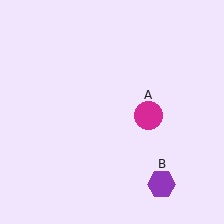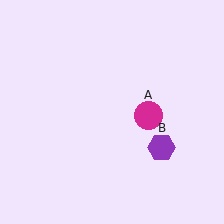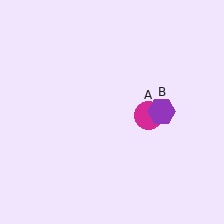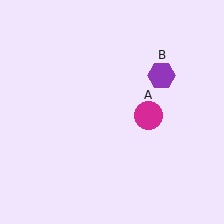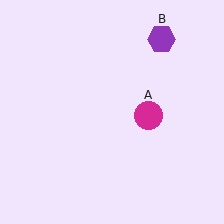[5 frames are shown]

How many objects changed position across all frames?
1 object changed position: purple hexagon (object B).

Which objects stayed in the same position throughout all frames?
Magenta circle (object A) remained stationary.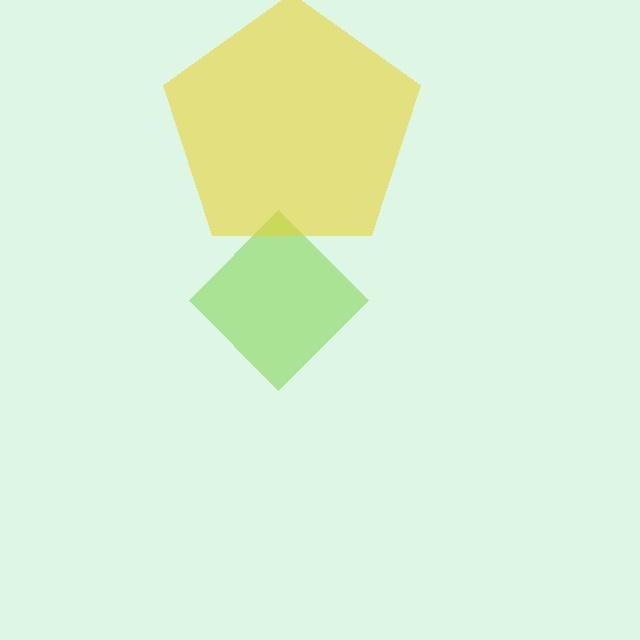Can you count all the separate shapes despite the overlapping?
Yes, there are 2 separate shapes.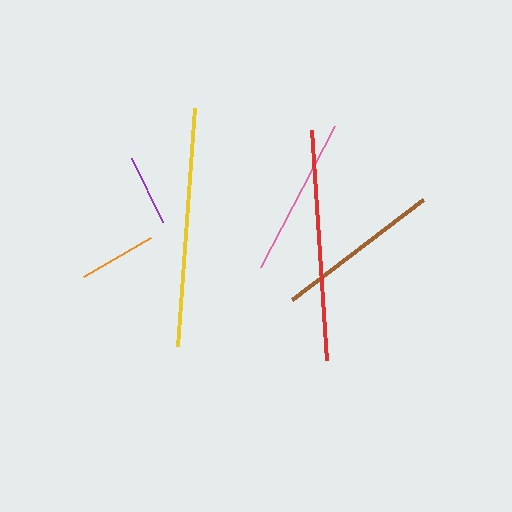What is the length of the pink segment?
The pink segment is approximately 160 pixels long.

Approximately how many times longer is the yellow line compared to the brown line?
The yellow line is approximately 1.4 times the length of the brown line.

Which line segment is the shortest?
The purple line is the shortest at approximately 71 pixels.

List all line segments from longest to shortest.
From longest to shortest: yellow, red, brown, pink, orange, purple.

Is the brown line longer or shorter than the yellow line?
The yellow line is longer than the brown line.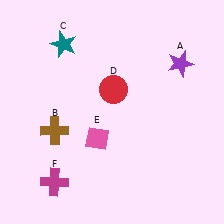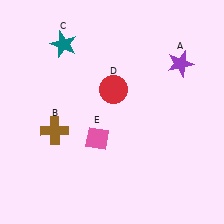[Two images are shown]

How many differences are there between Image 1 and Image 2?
There is 1 difference between the two images.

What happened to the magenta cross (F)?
The magenta cross (F) was removed in Image 2. It was in the bottom-left area of Image 1.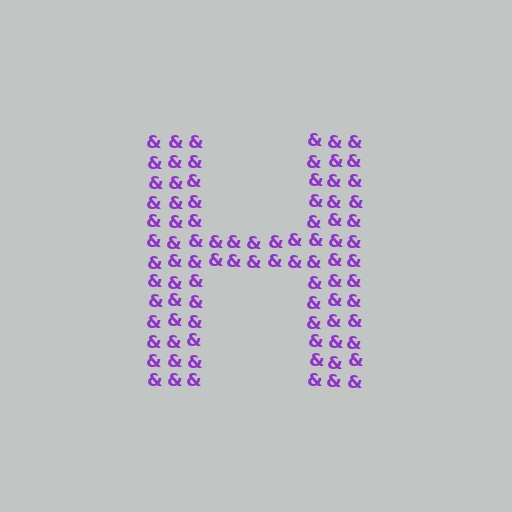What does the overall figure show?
The overall figure shows the letter H.